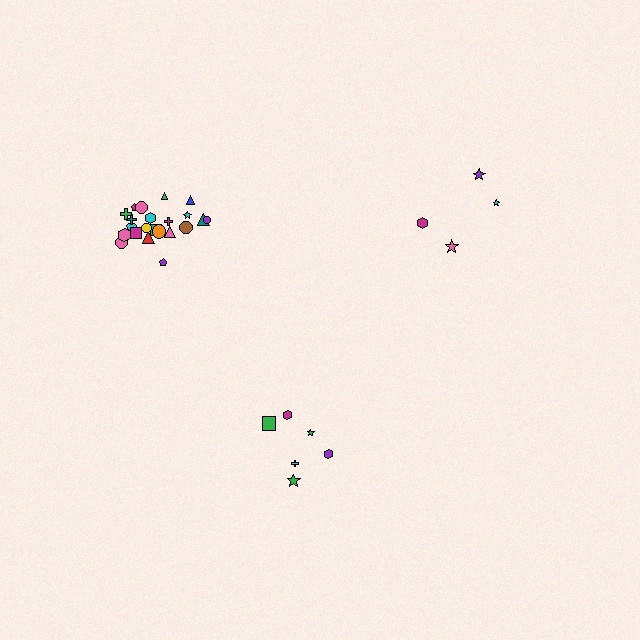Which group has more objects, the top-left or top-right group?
The top-left group.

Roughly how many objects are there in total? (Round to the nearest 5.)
Roughly 30 objects in total.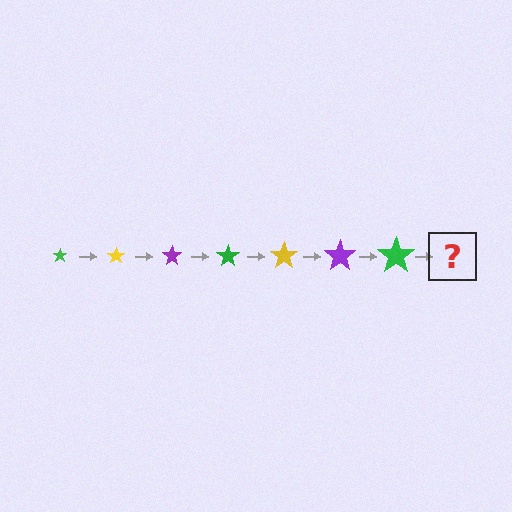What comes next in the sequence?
The next element should be a yellow star, larger than the previous one.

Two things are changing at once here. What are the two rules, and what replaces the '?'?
The two rules are that the star grows larger each step and the color cycles through green, yellow, and purple. The '?' should be a yellow star, larger than the previous one.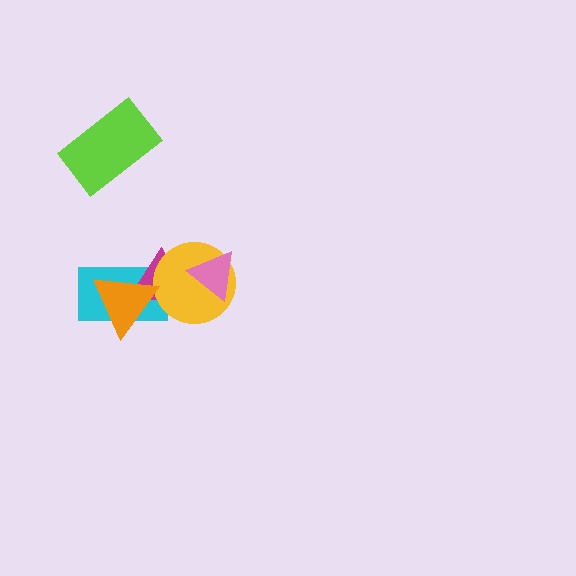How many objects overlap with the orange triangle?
2 objects overlap with the orange triangle.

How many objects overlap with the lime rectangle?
0 objects overlap with the lime rectangle.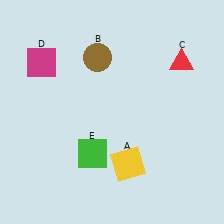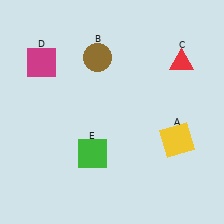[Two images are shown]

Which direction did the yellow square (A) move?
The yellow square (A) moved right.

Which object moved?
The yellow square (A) moved right.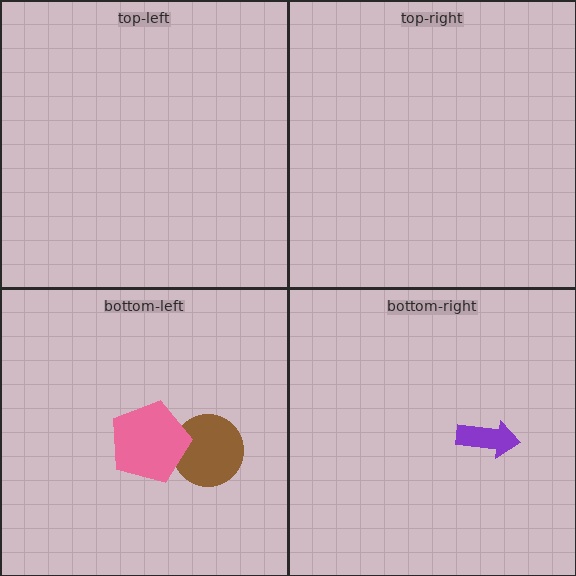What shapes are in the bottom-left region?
The brown circle, the pink pentagon.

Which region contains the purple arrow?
The bottom-right region.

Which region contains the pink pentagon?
The bottom-left region.